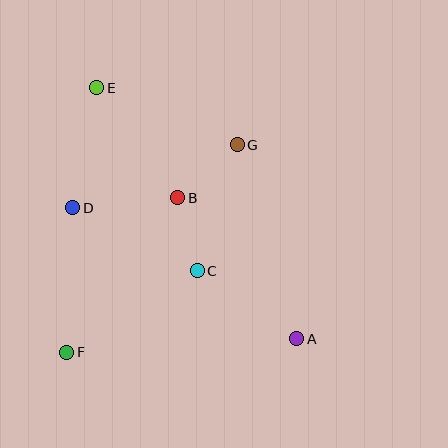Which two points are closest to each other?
Points B and C are closest to each other.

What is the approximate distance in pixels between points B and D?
The distance between B and D is approximately 106 pixels.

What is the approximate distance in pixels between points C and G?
The distance between C and G is approximately 133 pixels.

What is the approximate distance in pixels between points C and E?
The distance between C and E is approximately 209 pixels.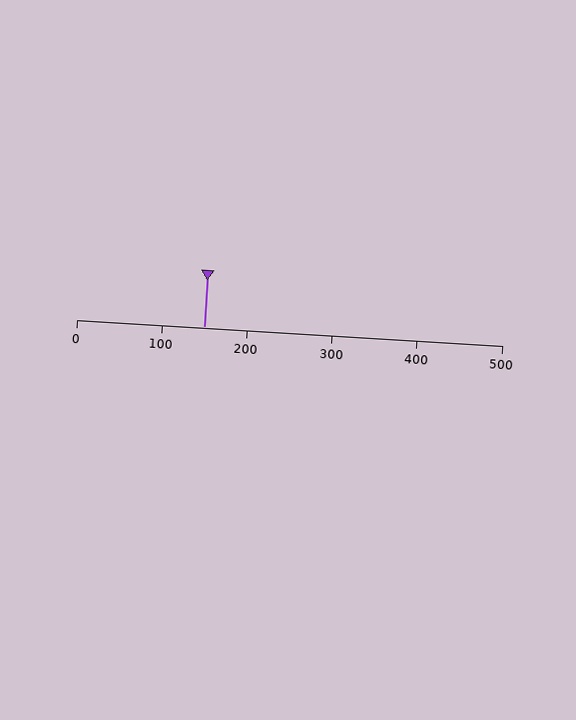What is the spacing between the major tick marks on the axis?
The major ticks are spaced 100 apart.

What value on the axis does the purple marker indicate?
The marker indicates approximately 150.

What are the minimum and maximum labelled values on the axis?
The axis runs from 0 to 500.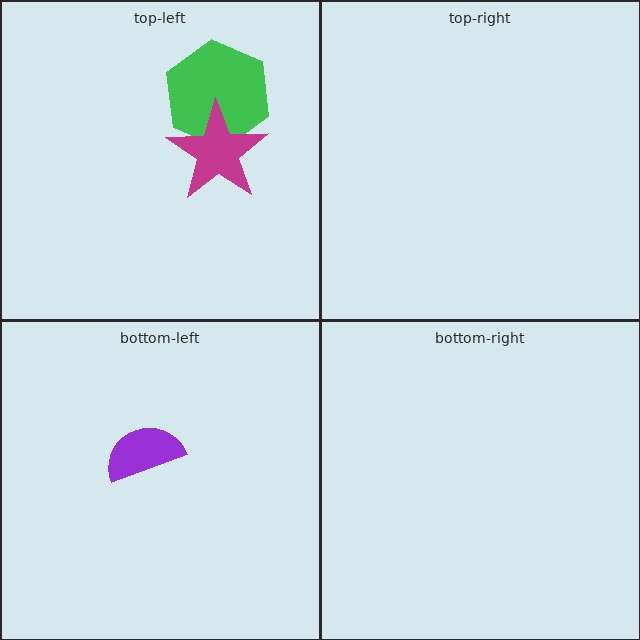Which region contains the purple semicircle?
The bottom-left region.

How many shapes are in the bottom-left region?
1.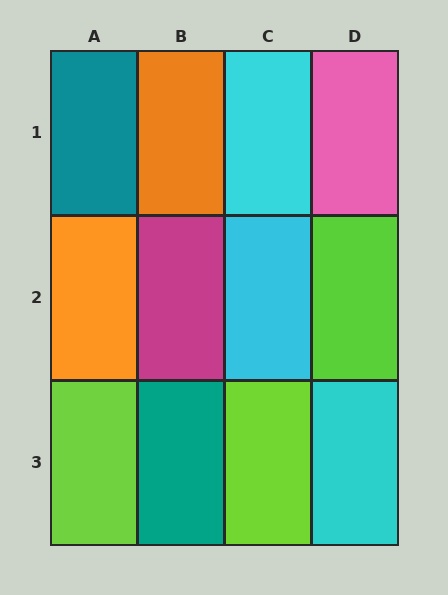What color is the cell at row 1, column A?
Teal.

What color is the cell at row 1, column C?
Cyan.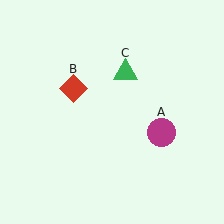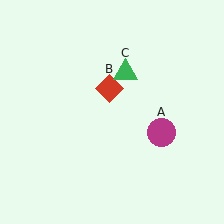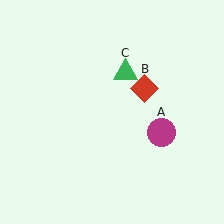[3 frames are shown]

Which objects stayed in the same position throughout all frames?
Magenta circle (object A) and green triangle (object C) remained stationary.